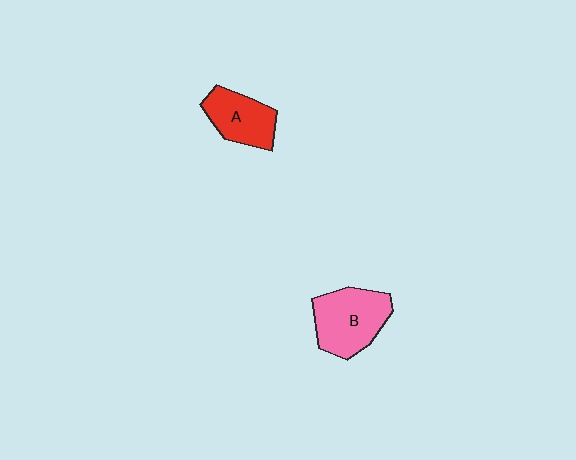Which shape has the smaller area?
Shape A (red).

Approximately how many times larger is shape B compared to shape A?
Approximately 1.3 times.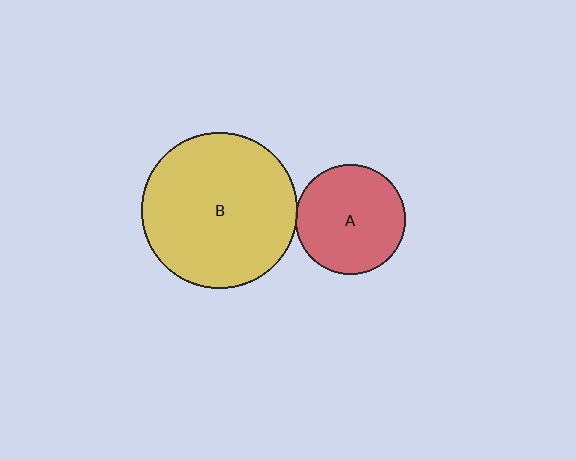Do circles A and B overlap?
Yes.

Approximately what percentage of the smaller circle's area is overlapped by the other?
Approximately 5%.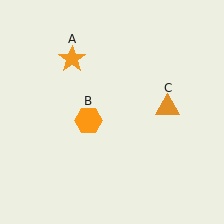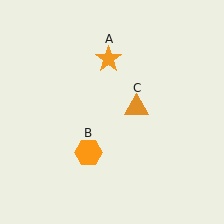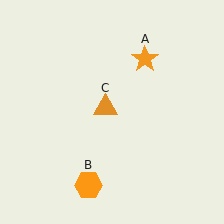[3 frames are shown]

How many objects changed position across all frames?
3 objects changed position: orange star (object A), orange hexagon (object B), orange triangle (object C).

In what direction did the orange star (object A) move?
The orange star (object A) moved right.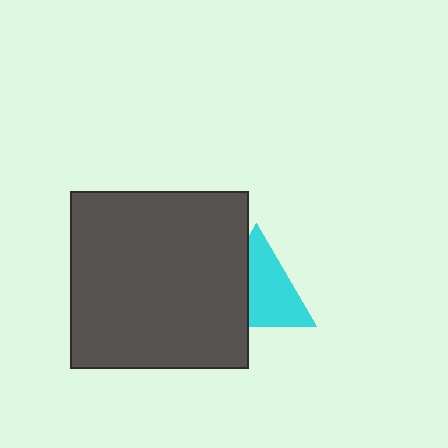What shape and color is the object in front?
The object in front is a dark gray square.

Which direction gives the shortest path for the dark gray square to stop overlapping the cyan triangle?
Moving left gives the shortest separation.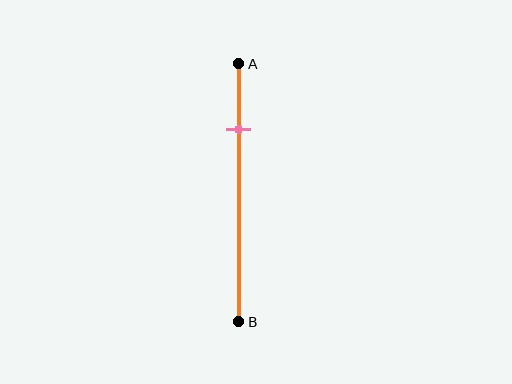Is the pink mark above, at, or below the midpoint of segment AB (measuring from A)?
The pink mark is above the midpoint of segment AB.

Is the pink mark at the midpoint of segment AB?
No, the mark is at about 25% from A, not at the 50% midpoint.